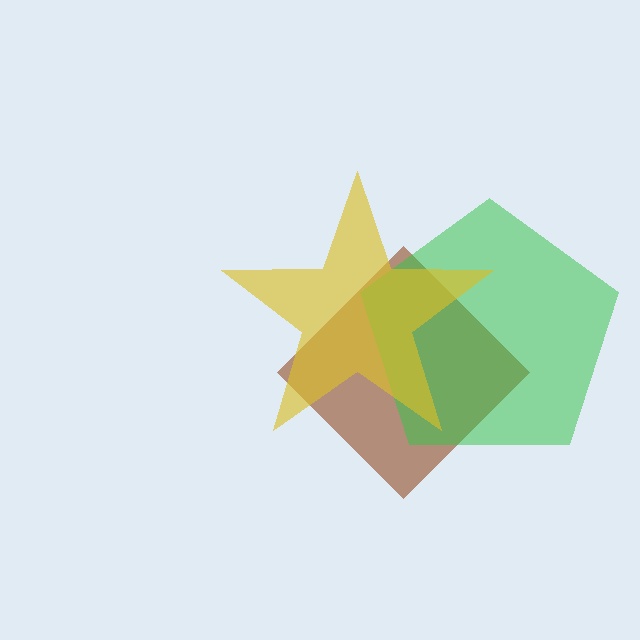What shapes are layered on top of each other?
The layered shapes are: a brown diamond, a green pentagon, a yellow star.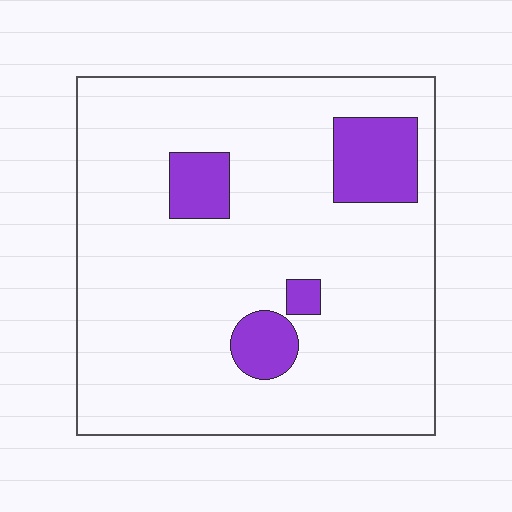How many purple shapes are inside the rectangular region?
4.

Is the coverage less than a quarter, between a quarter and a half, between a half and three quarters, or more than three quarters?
Less than a quarter.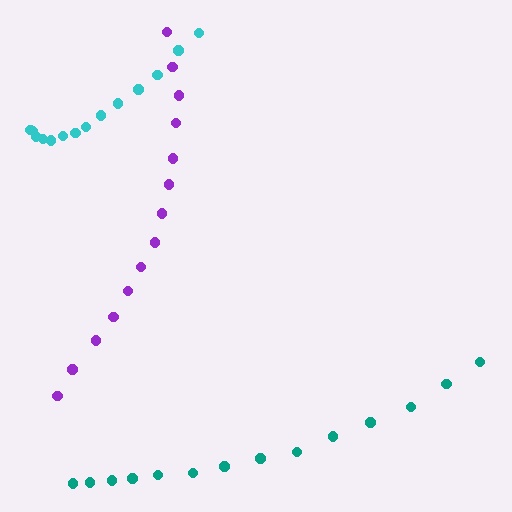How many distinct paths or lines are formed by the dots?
There are 3 distinct paths.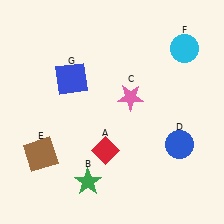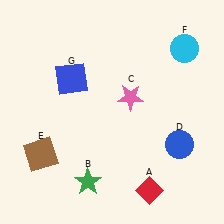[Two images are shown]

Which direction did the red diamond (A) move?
The red diamond (A) moved right.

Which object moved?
The red diamond (A) moved right.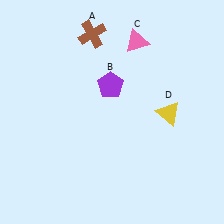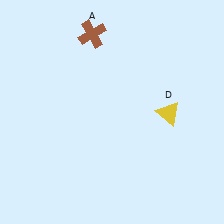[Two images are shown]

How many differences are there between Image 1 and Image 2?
There are 2 differences between the two images.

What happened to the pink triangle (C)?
The pink triangle (C) was removed in Image 2. It was in the top-right area of Image 1.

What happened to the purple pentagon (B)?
The purple pentagon (B) was removed in Image 2. It was in the top-left area of Image 1.